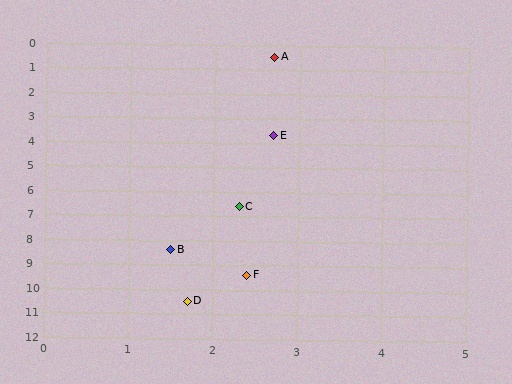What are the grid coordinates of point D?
Point D is at approximately (1.7, 10.5).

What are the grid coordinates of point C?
Point C is at approximately (2.3, 6.6).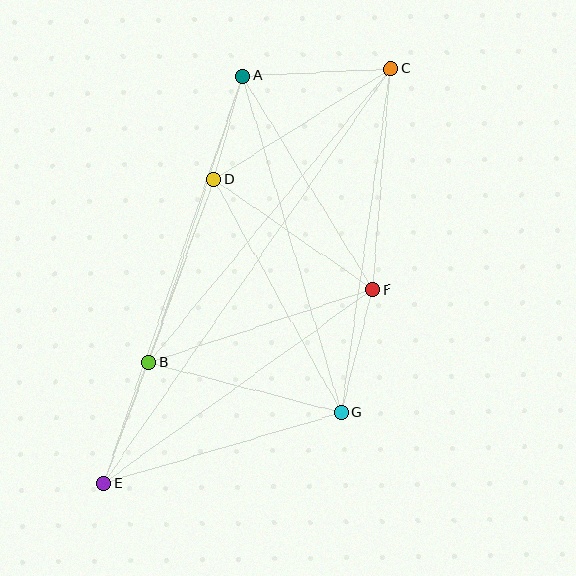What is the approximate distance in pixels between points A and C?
The distance between A and C is approximately 148 pixels.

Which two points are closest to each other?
Points A and D are closest to each other.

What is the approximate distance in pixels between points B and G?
The distance between B and G is approximately 199 pixels.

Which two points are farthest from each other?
Points C and E are farthest from each other.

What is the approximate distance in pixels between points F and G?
The distance between F and G is approximately 127 pixels.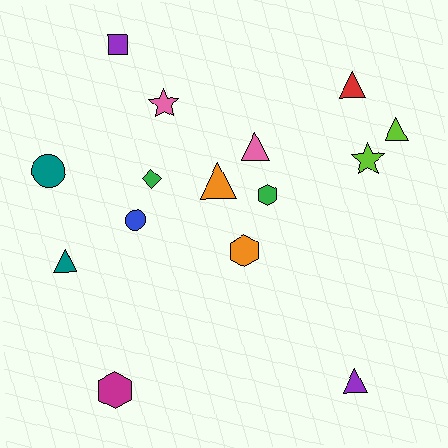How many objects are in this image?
There are 15 objects.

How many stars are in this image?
There are 2 stars.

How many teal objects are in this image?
There are 2 teal objects.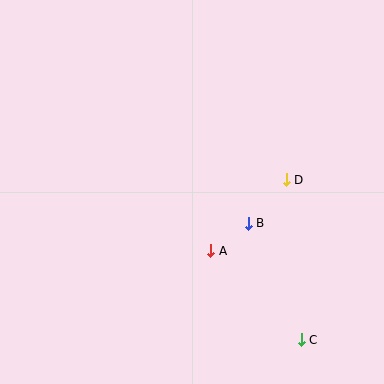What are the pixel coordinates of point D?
Point D is at (286, 180).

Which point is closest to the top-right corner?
Point D is closest to the top-right corner.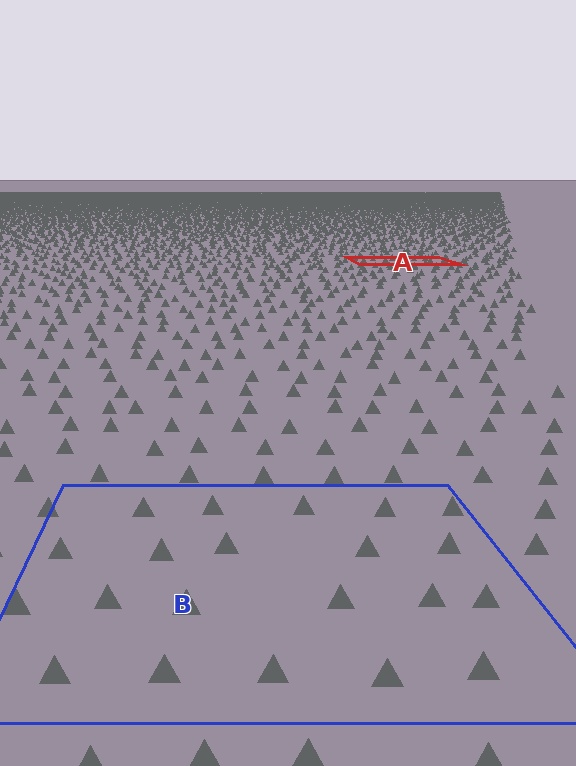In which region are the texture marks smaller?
The texture marks are smaller in region A, because it is farther away.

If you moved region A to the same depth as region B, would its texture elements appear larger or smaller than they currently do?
They would appear larger. At a closer depth, the same texture elements are projected at a bigger on-screen size.